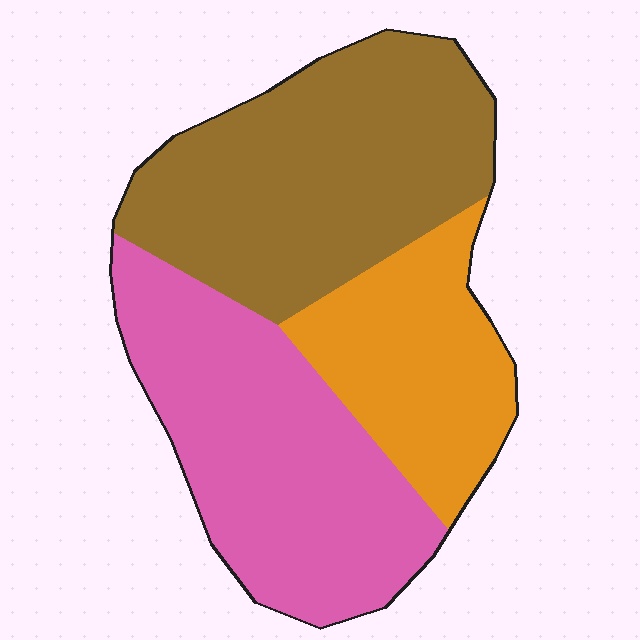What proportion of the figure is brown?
Brown takes up about two fifths (2/5) of the figure.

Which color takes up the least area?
Orange, at roughly 25%.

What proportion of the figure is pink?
Pink takes up between a quarter and a half of the figure.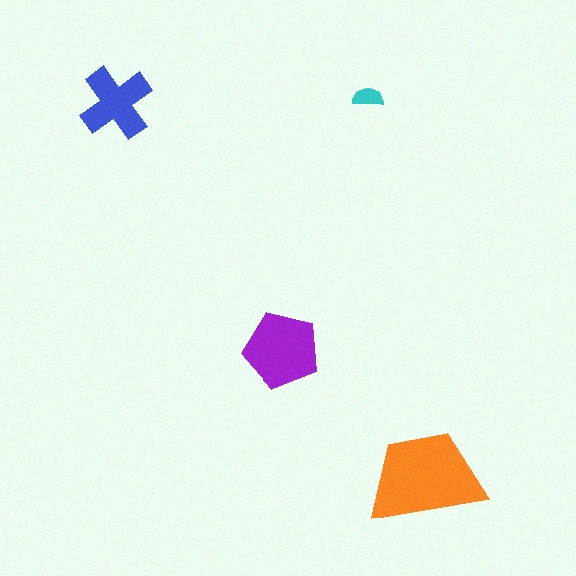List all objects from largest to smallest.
The orange trapezoid, the purple pentagon, the blue cross, the cyan semicircle.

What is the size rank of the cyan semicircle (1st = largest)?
4th.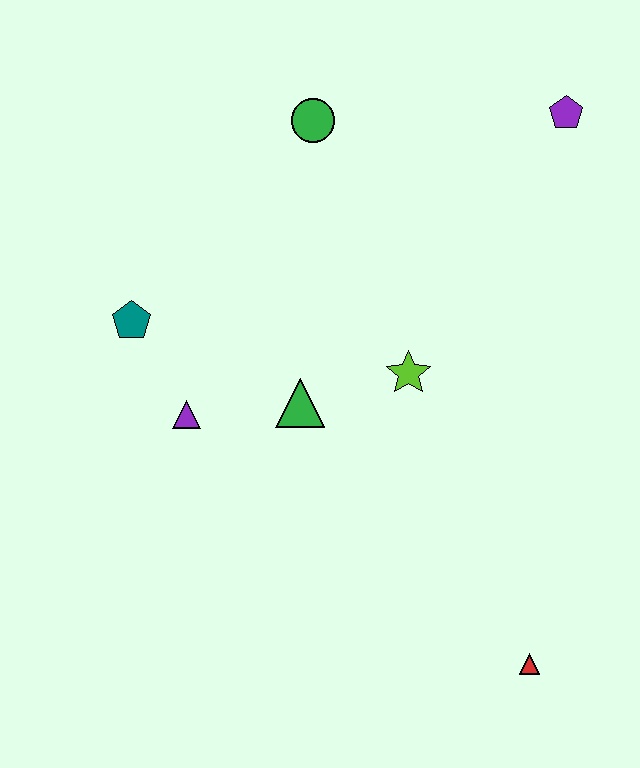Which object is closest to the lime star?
The green triangle is closest to the lime star.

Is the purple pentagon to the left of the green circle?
No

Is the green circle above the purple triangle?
Yes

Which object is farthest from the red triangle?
The green circle is farthest from the red triangle.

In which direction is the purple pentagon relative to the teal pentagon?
The purple pentagon is to the right of the teal pentagon.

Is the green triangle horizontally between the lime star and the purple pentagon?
No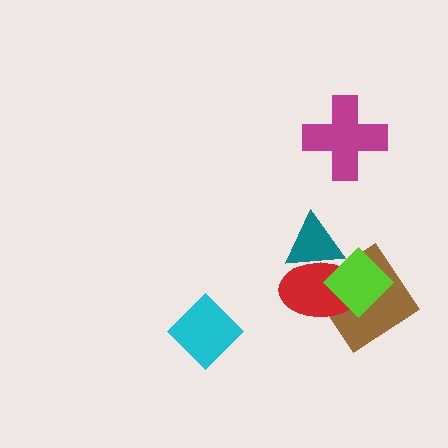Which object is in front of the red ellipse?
The lime diamond is in front of the red ellipse.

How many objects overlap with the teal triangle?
2 objects overlap with the teal triangle.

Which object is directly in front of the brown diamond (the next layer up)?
The red ellipse is directly in front of the brown diamond.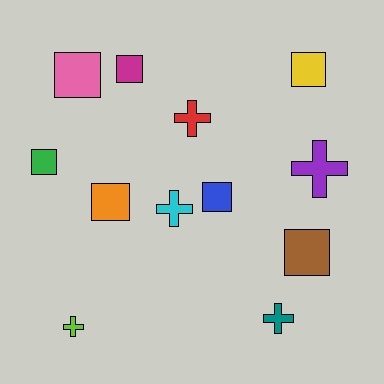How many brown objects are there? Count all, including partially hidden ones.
There is 1 brown object.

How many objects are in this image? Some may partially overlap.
There are 12 objects.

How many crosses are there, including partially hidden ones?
There are 5 crosses.